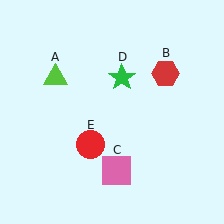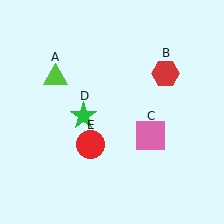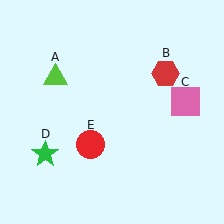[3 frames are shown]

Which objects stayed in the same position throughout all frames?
Lime triangle (object A) and red hexagon (object B) and red circle (object E) remained stationary.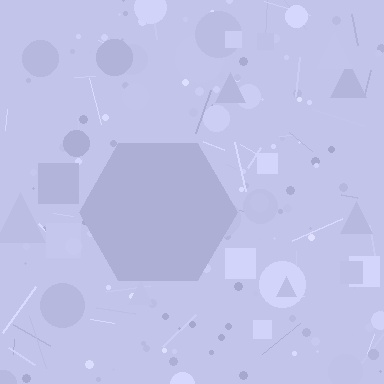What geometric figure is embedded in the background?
A hexagon is embedded in the background.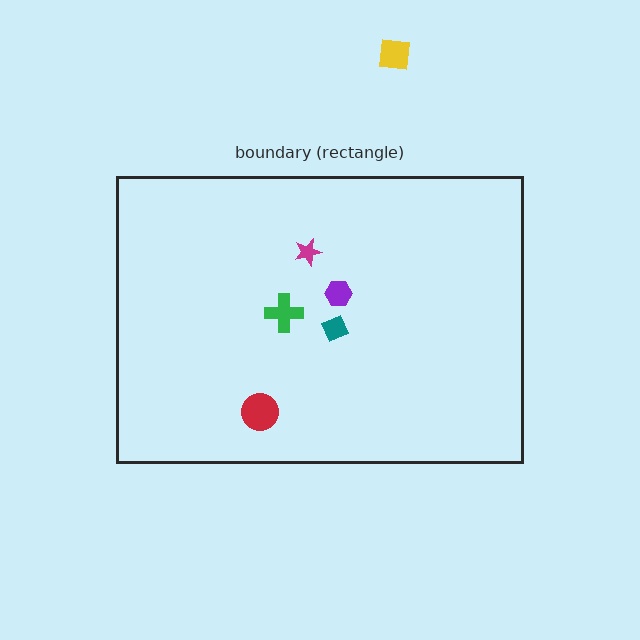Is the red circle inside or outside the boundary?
Inside.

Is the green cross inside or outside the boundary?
Inside.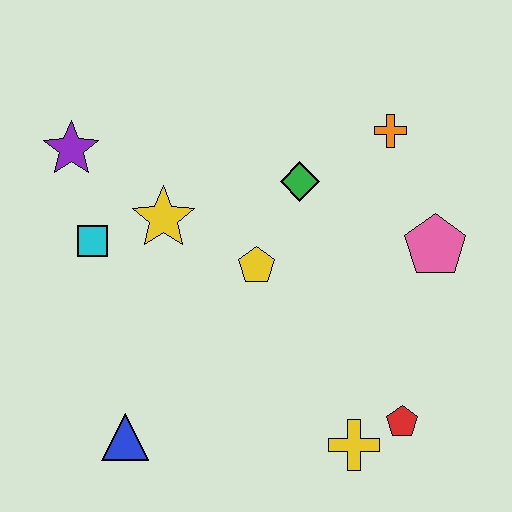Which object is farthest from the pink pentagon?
The purple star is farthest from the pink pentagon.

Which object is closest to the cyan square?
The yellow star is closest to the cyan square.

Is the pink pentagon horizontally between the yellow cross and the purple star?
No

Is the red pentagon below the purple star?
Yes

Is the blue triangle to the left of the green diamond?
Yes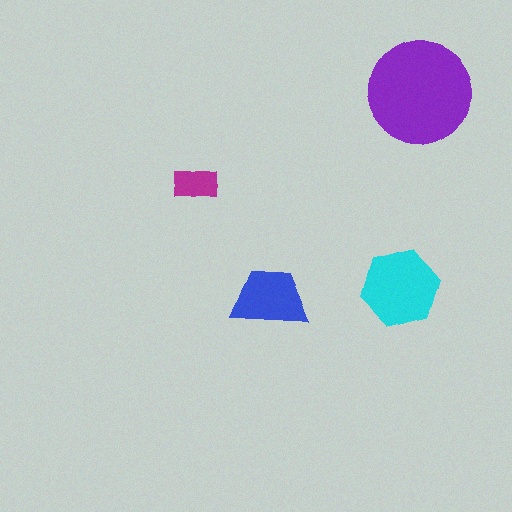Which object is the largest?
The purple circle.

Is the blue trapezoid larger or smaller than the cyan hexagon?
Smaller.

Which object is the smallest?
The magenta rectangle.